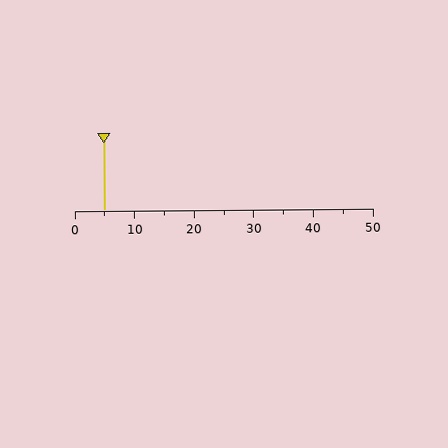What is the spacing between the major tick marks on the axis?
The major ticks are spaced 10 apart.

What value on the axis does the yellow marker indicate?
The marker indicates approximately 5.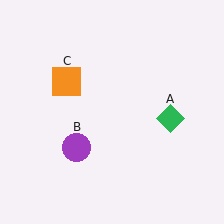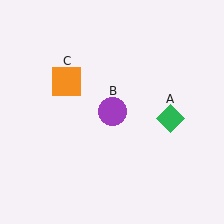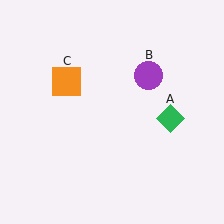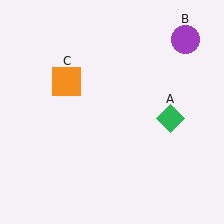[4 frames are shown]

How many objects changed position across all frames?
1 object changed position: purple circle (object B).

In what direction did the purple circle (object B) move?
The purple circle (object B) moved up and to the right.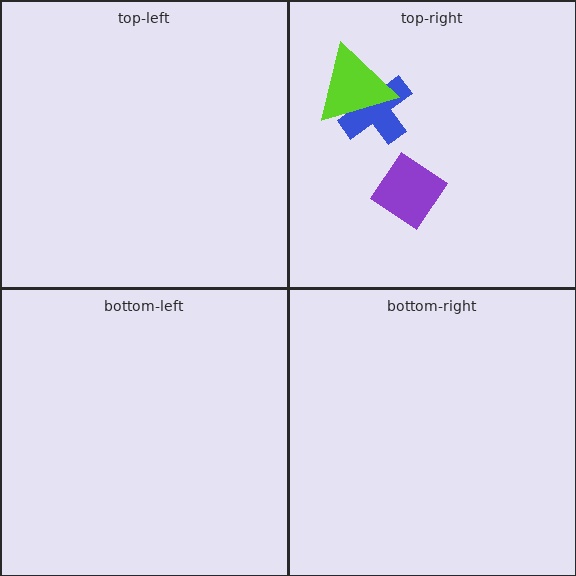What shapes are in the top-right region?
The purple diamond, the blue cross, the lime triangle.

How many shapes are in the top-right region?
3.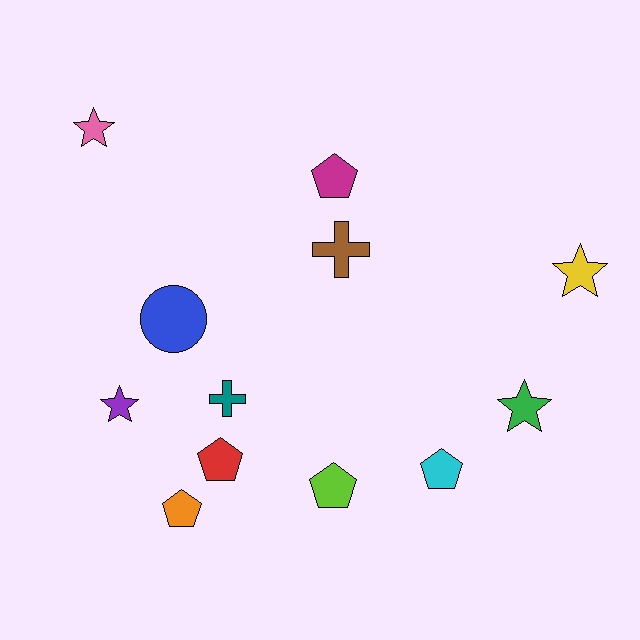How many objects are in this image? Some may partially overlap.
There are 12 objects.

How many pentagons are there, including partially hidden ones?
There are 5 pentagons.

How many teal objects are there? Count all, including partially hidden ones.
There is 1 teal object.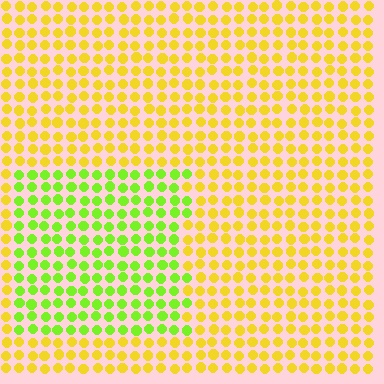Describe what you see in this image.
The image is filled with small yellow elements in a uniform arrangement. A rectangle-shaped region is visible where the elements are tinted to a slightly different hue, forming a subtle color boundary.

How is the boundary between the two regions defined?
The boundary is defined purely by a slight shift in hue (about 44 degrees). Spacing, size, and orientation are identical on both sides.